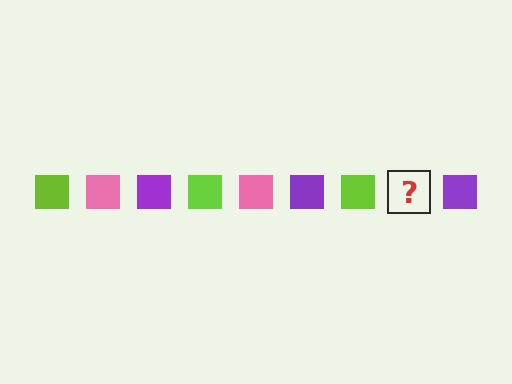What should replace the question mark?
The question mark should be replaced with a pink square.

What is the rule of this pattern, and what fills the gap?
The rule is that the pattern cycles through lime, pink, purple squares. The gap should be filled with a pink square.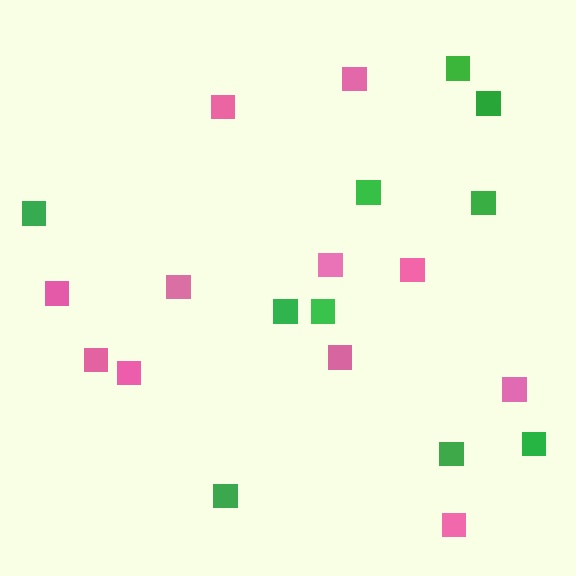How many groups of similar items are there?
There are 2 groups: one group of green squares (10) and one group of pink squares (11).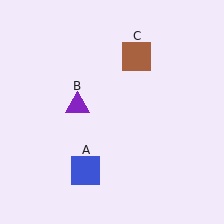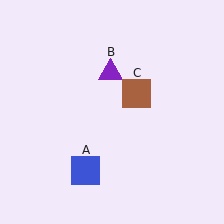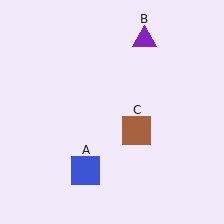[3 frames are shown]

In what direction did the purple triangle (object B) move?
The purple triangle (object B) moved up and to the right.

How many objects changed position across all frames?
2 objects changed position: purple triangle (object B), brown square (object C).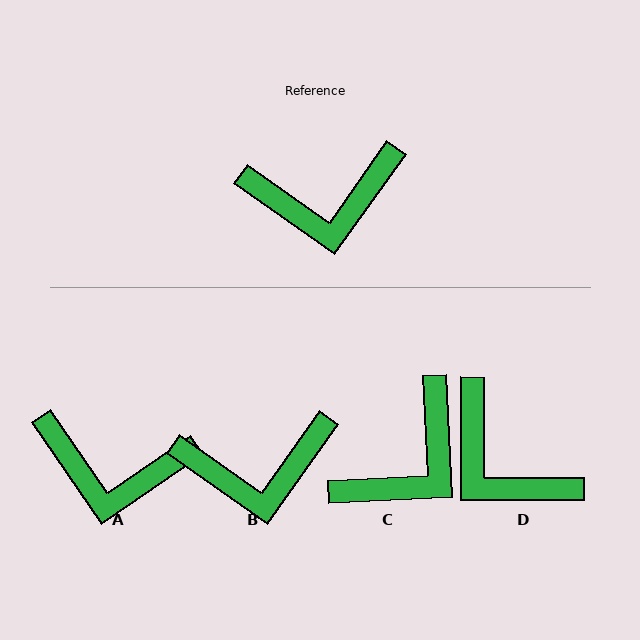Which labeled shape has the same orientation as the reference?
B.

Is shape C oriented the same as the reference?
No, it is off by about 38 degrees.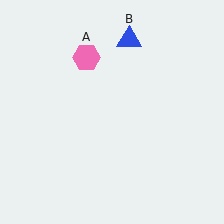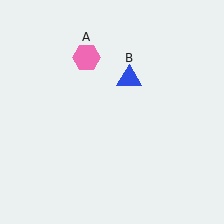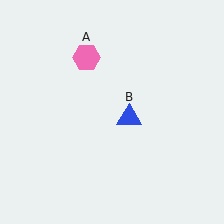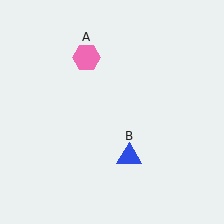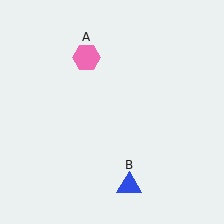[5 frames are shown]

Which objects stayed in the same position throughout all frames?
Pink hexagon (object A) remained stationary.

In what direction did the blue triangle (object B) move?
The blue triangle (object B) moved down.